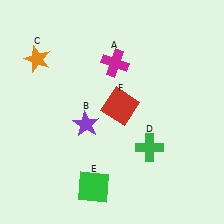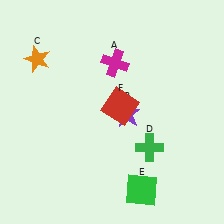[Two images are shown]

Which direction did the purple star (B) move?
The purple star (B) moved right.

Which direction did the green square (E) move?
The green square (E) moved right.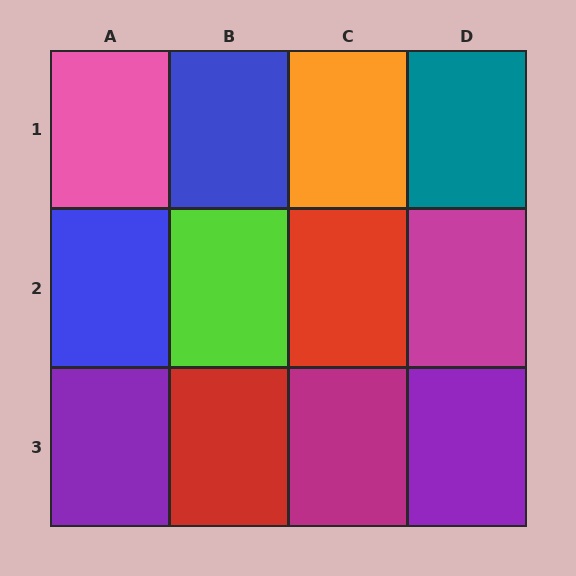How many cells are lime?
1 cell is lime.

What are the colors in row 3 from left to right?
Purple, red, magenta, purple.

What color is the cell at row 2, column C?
Red.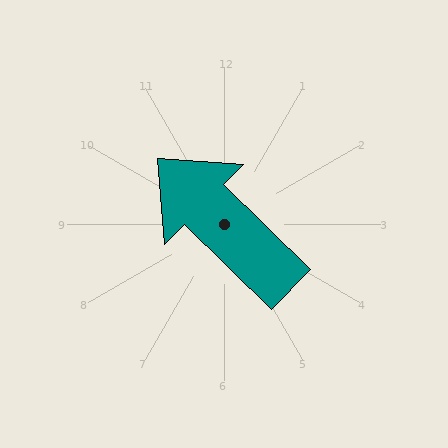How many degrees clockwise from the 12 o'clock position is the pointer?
Approximately 314 degrees.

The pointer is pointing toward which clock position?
Roughly 10 o'clock.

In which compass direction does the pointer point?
Northwest.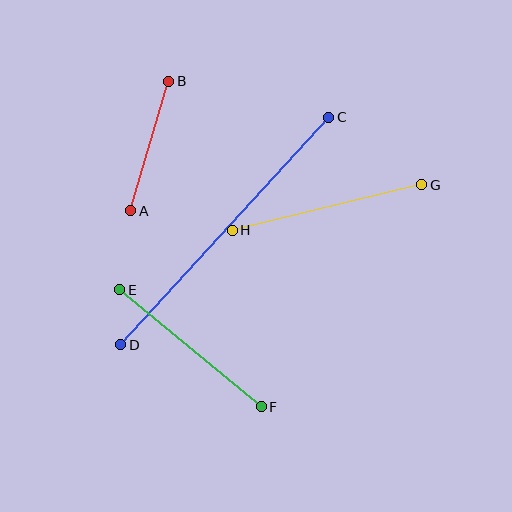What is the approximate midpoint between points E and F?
The midpoint is at approximately (191, 348) pixels.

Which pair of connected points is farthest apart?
Points C and D are farthest apart.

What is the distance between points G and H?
The distance is approximately 195 pixels.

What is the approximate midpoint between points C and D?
The midpoint is at approximately (225, 231) pixels.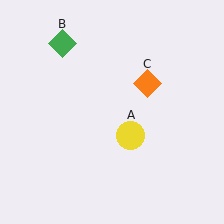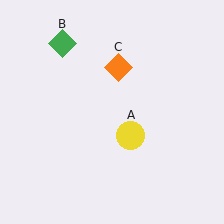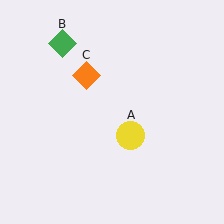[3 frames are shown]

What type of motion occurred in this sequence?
The orange diamond (object C) rotated counterclockwise around the center of the scene.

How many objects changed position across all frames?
1 object changed position: orange diamond (object C).